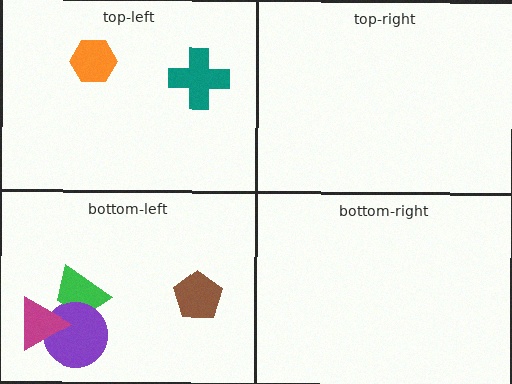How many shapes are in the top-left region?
2.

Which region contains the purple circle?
The bottom-left region.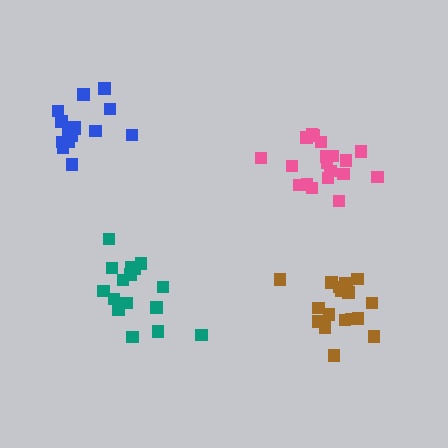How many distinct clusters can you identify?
There are 4 distinct clusters.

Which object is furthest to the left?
The blue cluster is leftmost.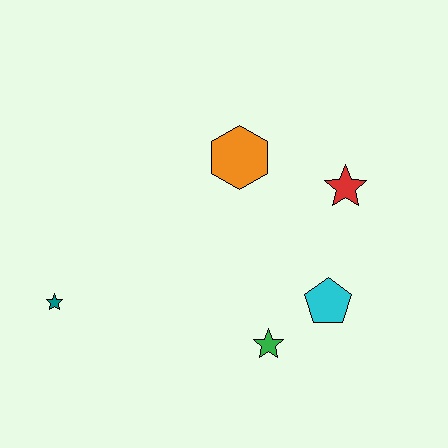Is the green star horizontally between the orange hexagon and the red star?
Yes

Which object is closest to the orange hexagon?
The red star is closest to the orange hexagon.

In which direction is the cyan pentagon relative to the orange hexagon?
The cyan pentagon is below the orange hexagon.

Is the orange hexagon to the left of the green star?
Yes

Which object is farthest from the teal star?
The red star is farthest from the teal star.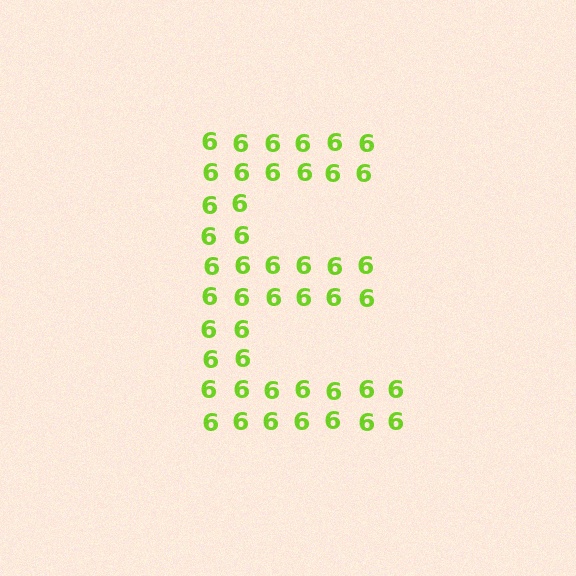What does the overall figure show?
The overall figure shows the letter E.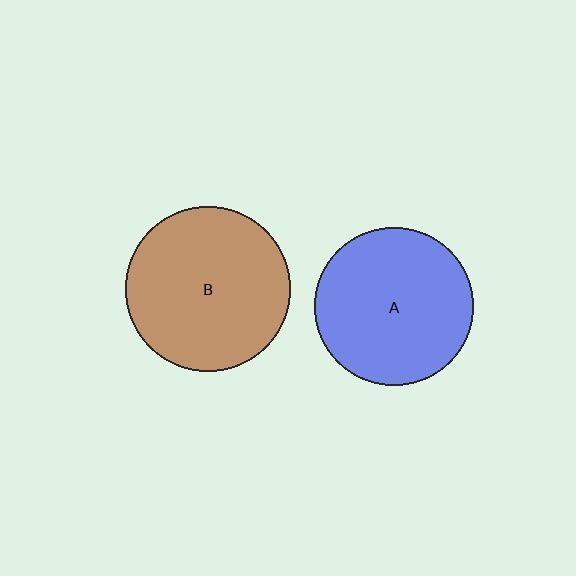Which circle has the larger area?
Circle B (brown).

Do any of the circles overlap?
No, none of the circles overlap.